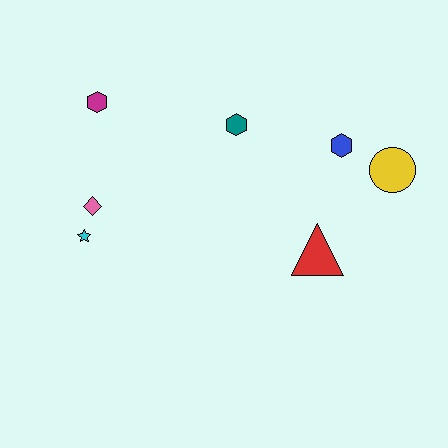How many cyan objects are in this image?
There is 1 cyan object.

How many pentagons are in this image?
There are no pentagons.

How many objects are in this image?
There are 7 objects.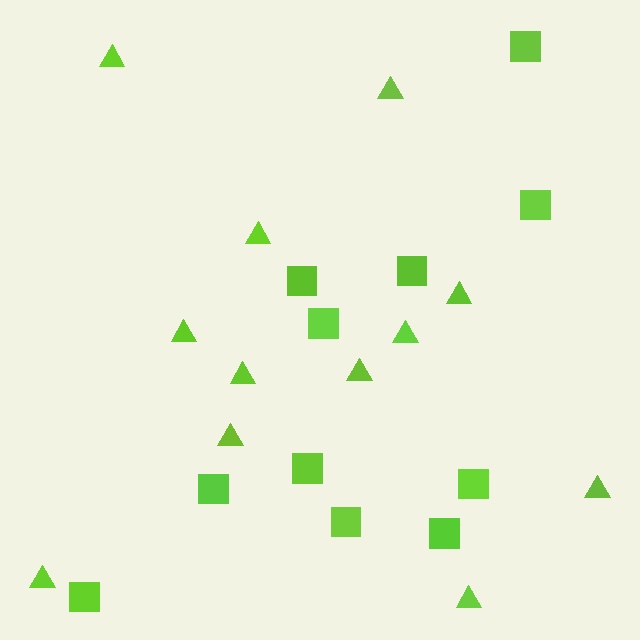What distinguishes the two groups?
There are 2 groups: one group of squares (11) and one group of triangles (12).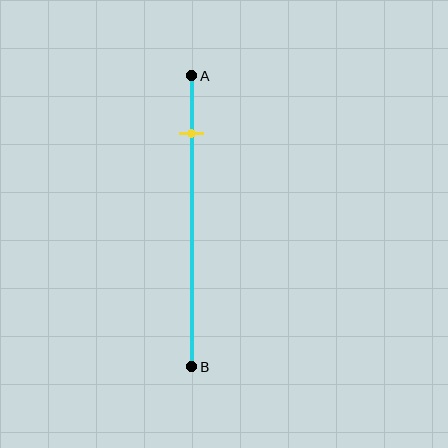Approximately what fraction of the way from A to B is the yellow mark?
The yellow mark is approximately 20% of the way from A to B.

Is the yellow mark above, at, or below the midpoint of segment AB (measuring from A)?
The yellow mark is above the midpoint of segment AB.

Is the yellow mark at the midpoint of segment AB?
No, the mark is at about 20% from A, not at the 50% midpoint.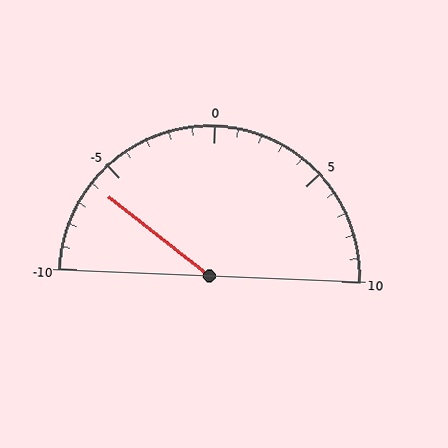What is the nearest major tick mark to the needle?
The nearest major tick mark is -5.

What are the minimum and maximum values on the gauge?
The gauge ranges from -10 to 10.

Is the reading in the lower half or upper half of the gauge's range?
The reading is in the lower half of the range (-10 to 10).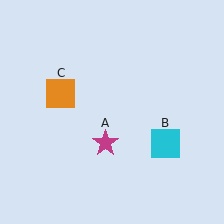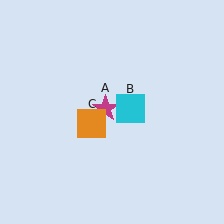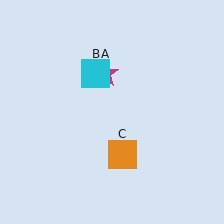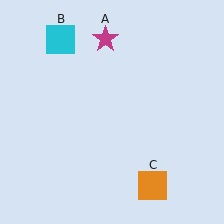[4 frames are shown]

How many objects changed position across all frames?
3 objects changed position: magenta star (object A), cyan square (object B), orange square (object C).